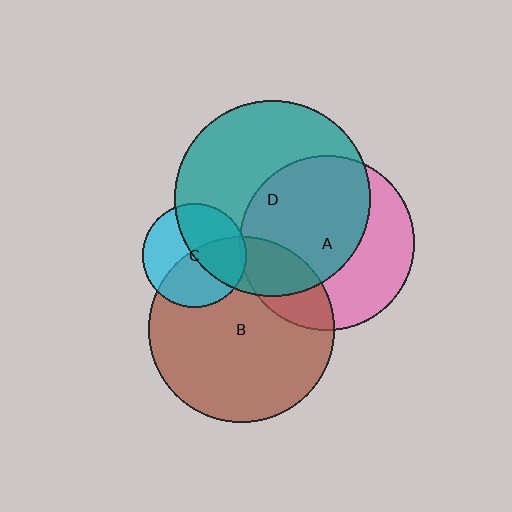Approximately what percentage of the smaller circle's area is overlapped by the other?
Approximately 20%.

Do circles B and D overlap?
Yes.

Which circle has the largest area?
Circle D (teal).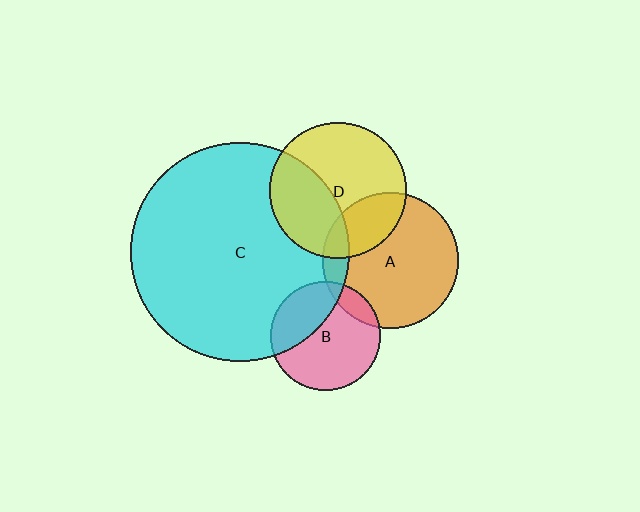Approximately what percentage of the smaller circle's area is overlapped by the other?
Approximately 35%.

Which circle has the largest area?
Circle C (cyan).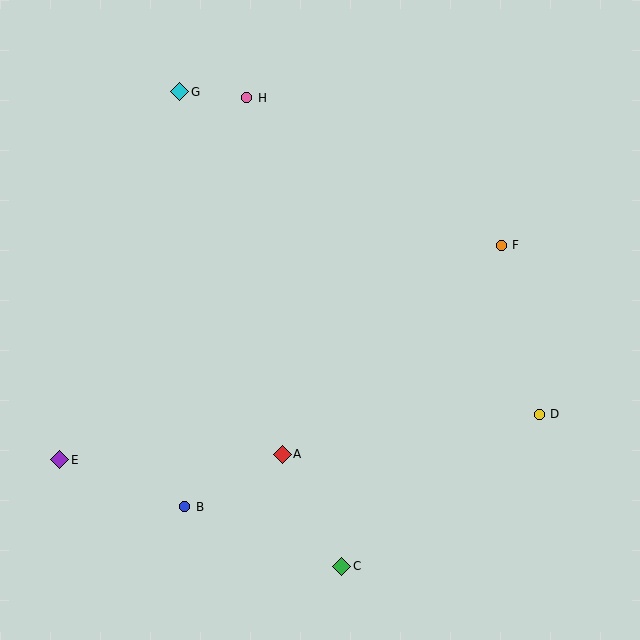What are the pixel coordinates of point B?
Point B is at (185, 507).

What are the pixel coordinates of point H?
Point H is at (247, 98).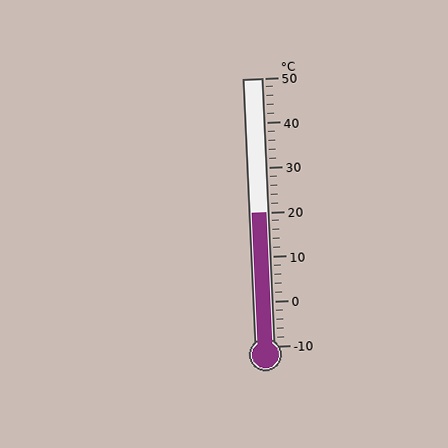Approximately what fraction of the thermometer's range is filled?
The thermometer is filled to approximately 50% of its range.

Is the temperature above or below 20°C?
The temperature is at 20°C.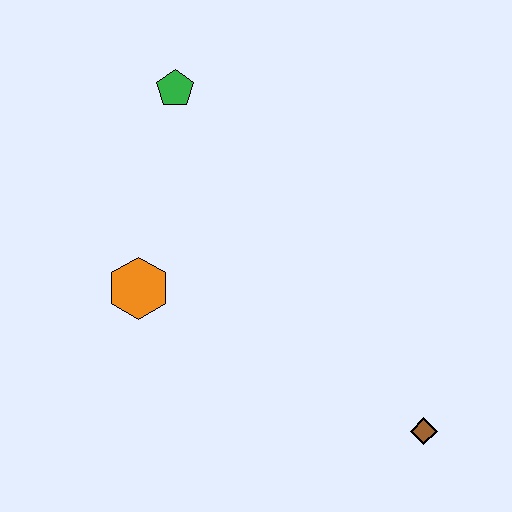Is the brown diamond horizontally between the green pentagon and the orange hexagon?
No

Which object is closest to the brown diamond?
The orange hexagon is closest to the brown diamond.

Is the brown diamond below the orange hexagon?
Yes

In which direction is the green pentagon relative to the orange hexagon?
The green pentagon is above the orange hexagon.